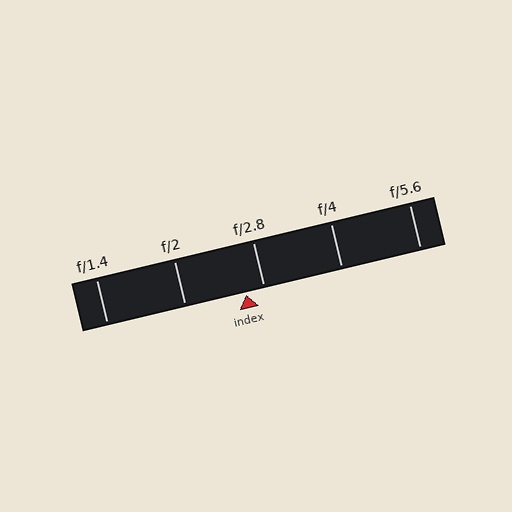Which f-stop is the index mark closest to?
The index mark is closest to f/2.8.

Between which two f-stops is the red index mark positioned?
The index mark is between f/2 and f/2.8.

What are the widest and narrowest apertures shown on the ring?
The widest aperture shown is f/1.4 and the narrowest is f/5.6.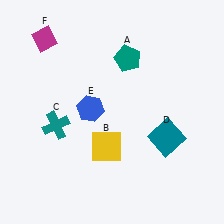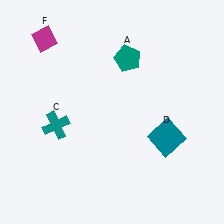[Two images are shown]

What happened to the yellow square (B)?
The yellow square (B) was removed in Image 2. It was in the bottom-left area of Image 1.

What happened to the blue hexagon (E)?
The blue hexagon (E) was removed in Image 2. It was in the top-left area of Image 1.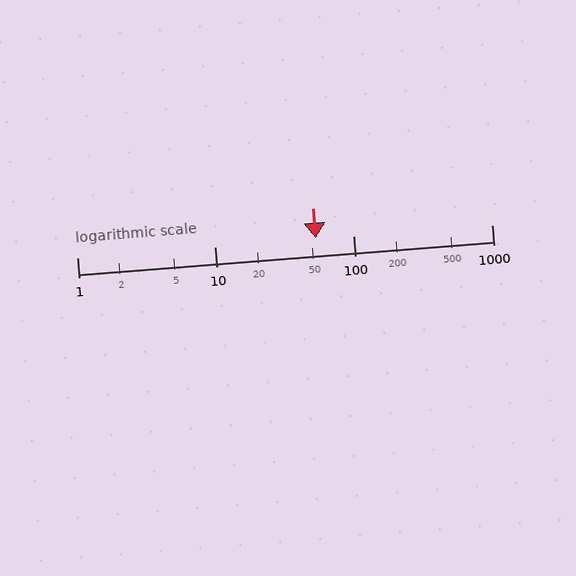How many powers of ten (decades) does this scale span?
The scale spans 3 decades, from 1 to 1000.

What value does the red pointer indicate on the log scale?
The pointer indicates approximately 53.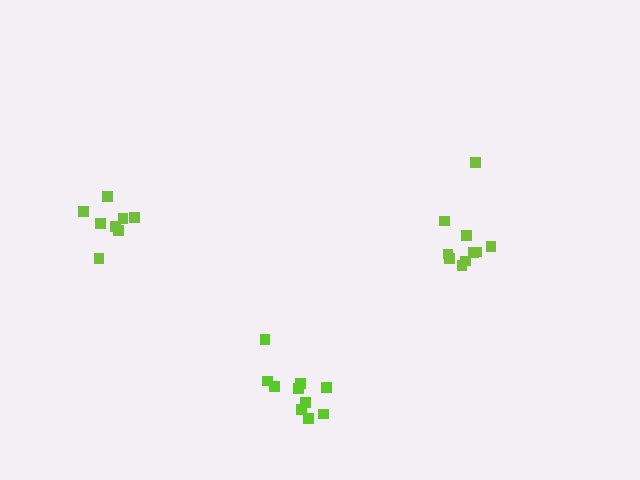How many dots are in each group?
Group 1: 8 dots, Group 2: 10 dots, Group 3: 10 dots (28 total).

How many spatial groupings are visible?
There are 3 spatial groupings.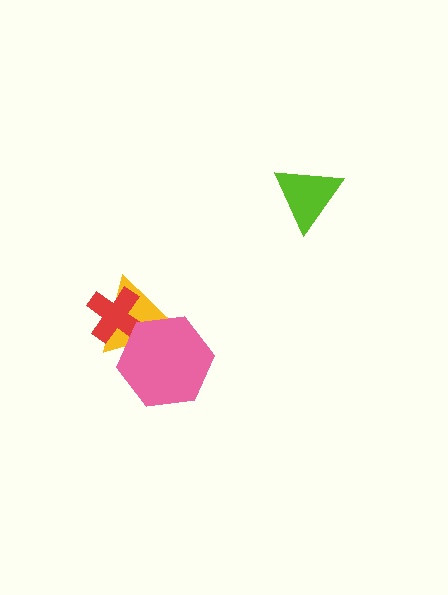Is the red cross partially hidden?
Yes, it is partially covered by another shape.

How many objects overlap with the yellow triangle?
2 objects overlap with the yellow triangle.